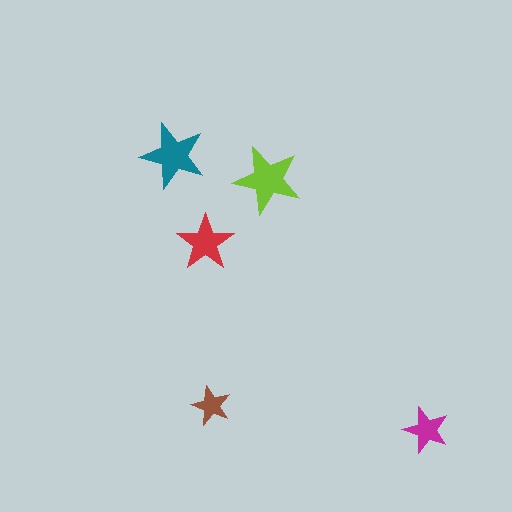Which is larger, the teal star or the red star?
The teal one.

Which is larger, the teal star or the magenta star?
The teal one.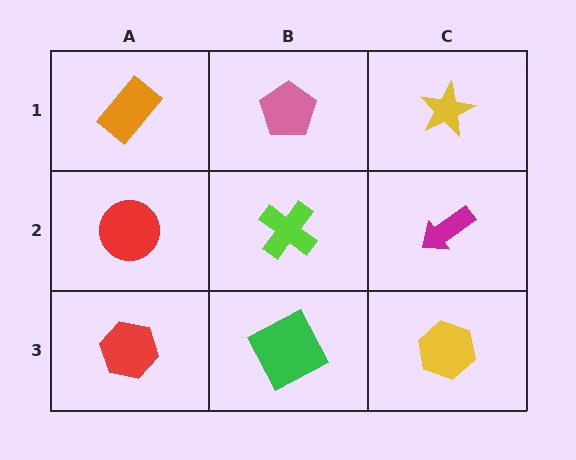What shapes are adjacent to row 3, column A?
A red circle (row 2, column A), a green square (row 3, column B).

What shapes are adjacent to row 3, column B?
A lime cross (row 2, column B), a red hexagon (row 3, column A), a yellow hexagon (row 3, column C).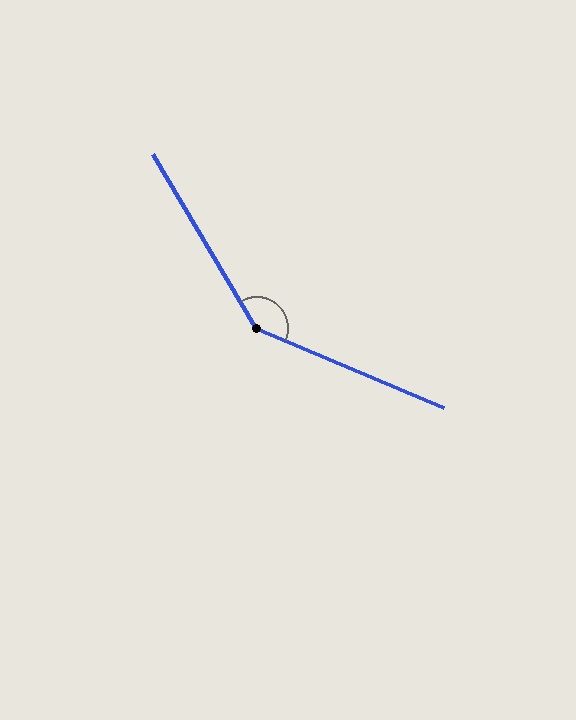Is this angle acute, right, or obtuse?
It is obtuse.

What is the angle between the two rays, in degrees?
Approximately 144 degrees.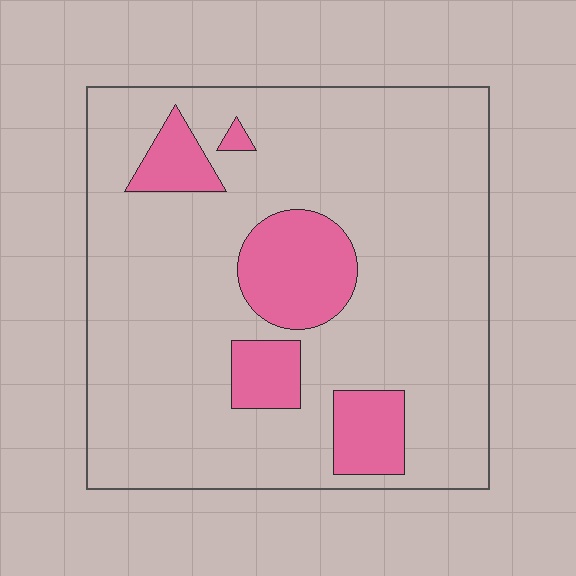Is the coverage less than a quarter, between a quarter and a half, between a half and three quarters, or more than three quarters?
Less than a quarter.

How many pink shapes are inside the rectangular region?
5.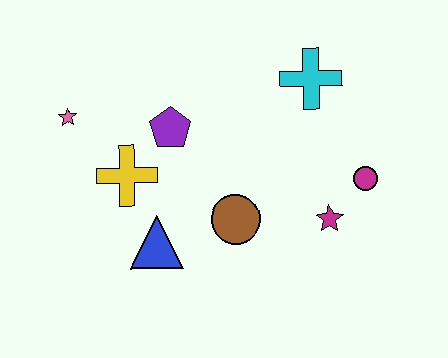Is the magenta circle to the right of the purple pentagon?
Yes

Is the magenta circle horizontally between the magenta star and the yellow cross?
No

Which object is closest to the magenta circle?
The magenta star is closest to the magenta circle.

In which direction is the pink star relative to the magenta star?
The pink star is to the left of the magenta star.